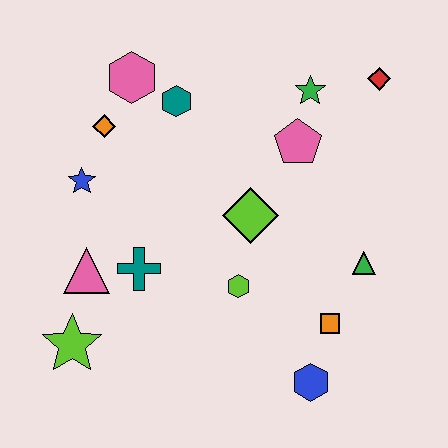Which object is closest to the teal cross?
The pink triangle is closest to the teal cross.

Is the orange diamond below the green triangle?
No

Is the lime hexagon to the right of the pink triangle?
Yes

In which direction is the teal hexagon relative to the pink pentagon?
The teal hexagon is to the left of the pink pentagon.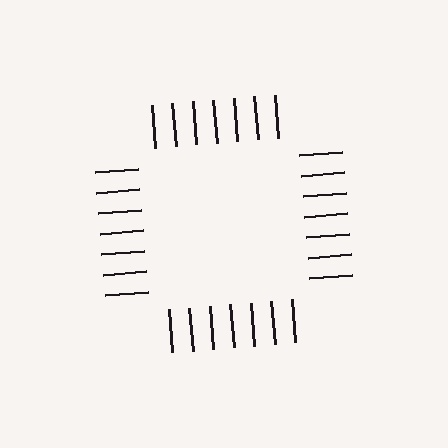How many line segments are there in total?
28 — 7 along each of the 4 edges.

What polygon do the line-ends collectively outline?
An illusory square — the line segments terminate on its edges but no continuous stroke is drawn.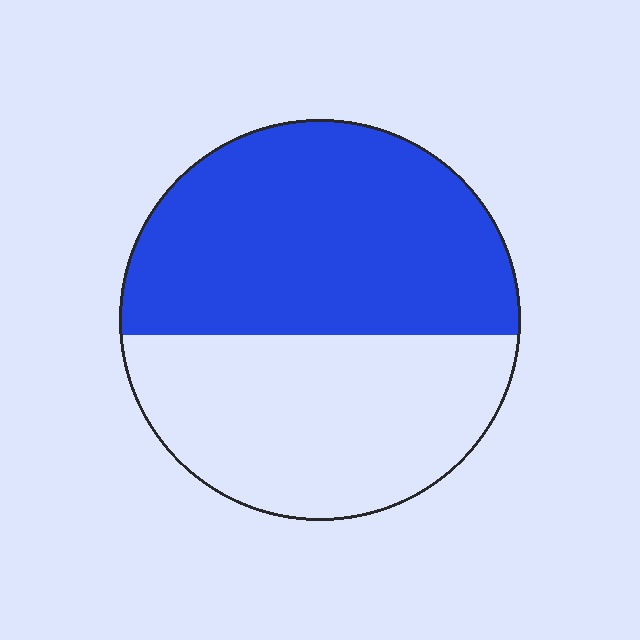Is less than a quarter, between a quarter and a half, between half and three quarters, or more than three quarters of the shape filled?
Between half and three quarters.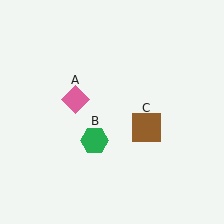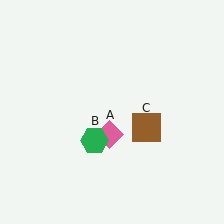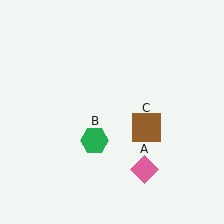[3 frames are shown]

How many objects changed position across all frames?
1 object changed position: pink diamond (object A).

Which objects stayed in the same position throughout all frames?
Green hexagon (object B) and brown square (object C) remained stationary.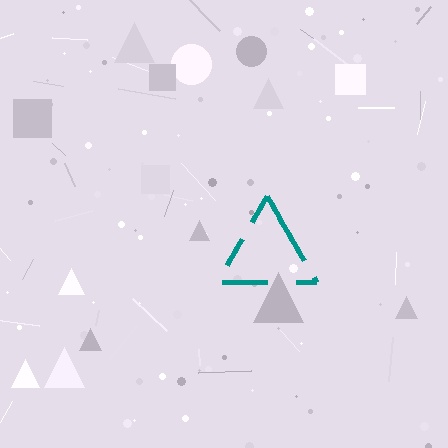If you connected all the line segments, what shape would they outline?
They would outline a triangle.